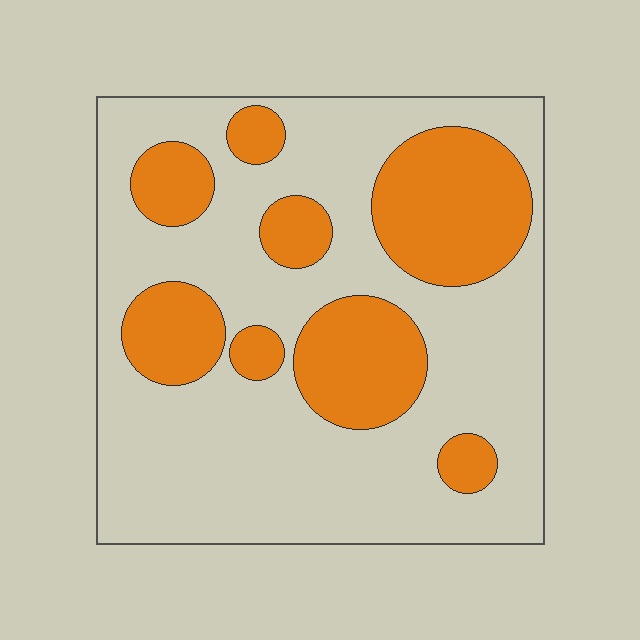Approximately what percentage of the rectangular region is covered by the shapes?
Approximately 30%.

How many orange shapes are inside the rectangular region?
8.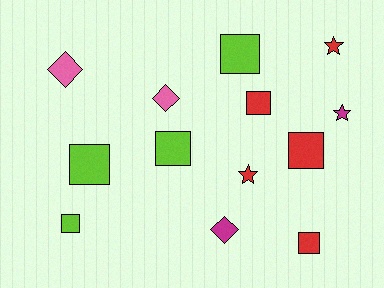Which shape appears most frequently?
Square, with 7 objects.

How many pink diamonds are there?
There are 2 pink diamonds.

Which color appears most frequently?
Red, with 5 objects.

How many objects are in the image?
There are 13 objects.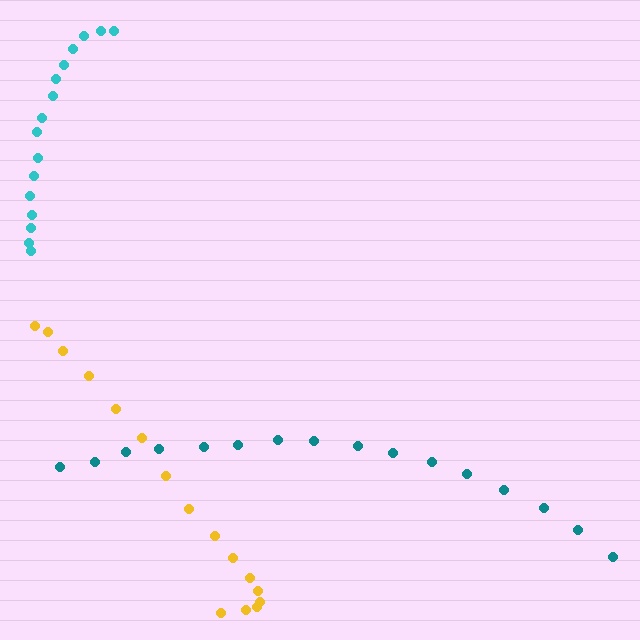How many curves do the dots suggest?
There are 3 distinct paths.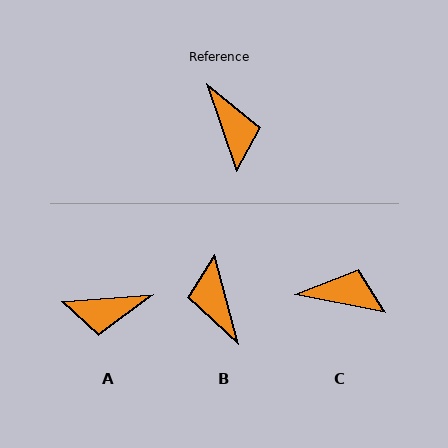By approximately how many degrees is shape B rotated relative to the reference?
Approximately 177 degrees counter-clockwise.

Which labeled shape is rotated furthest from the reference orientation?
B, about 177 degrees away.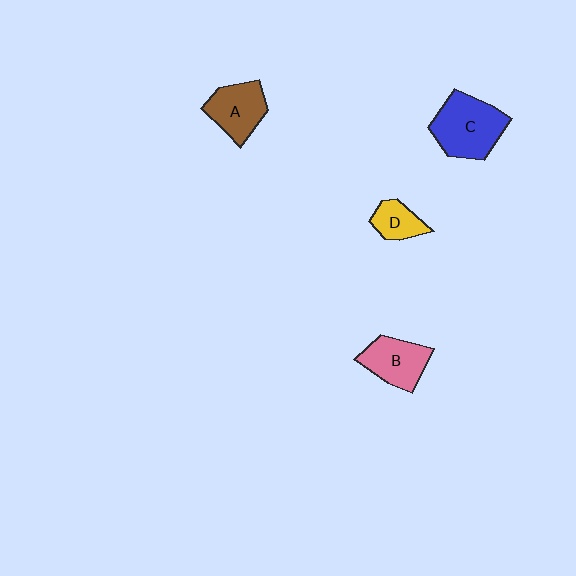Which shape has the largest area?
Shape C (blue).